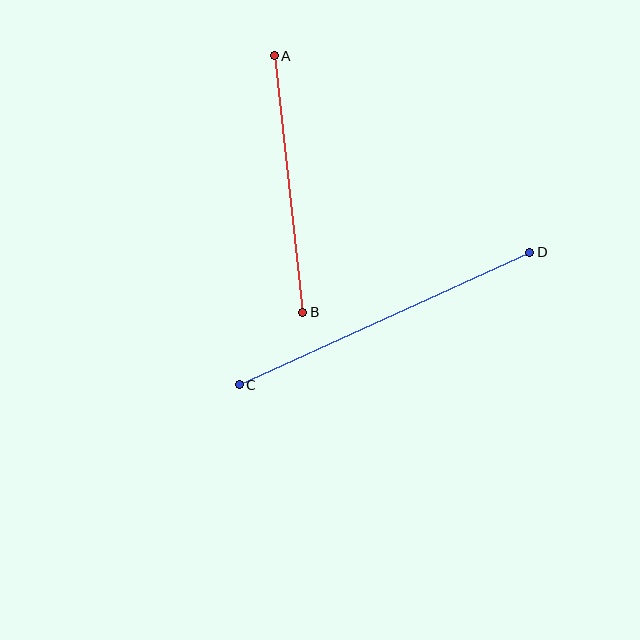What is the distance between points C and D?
The distance is approximately 320 pixels.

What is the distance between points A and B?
The distance is approximately 258 pixels.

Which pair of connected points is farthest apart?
Points C and D are farthest apart.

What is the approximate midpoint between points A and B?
The midpoint is at approximately (289, 184) pixels.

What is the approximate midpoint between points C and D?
The midpoint is at approximately (384, 319) pixels.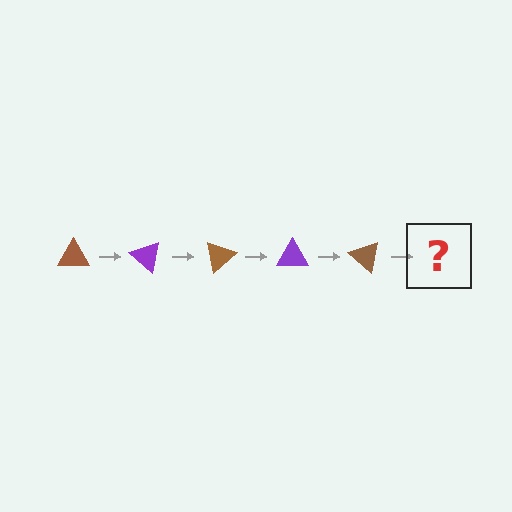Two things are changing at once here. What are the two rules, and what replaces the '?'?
The two rules are that it rotates 40 degrees each step and the color cycles through brown and purple. The '?' should be a purple triangle, rotated 200 degrees from the start.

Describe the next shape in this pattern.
It should be a purple triangle, rotated 200 degrees from the start.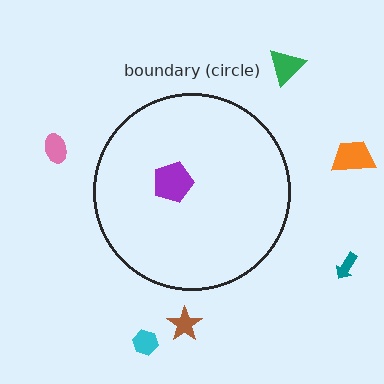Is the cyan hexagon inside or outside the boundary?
Outside.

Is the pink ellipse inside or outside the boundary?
Outside.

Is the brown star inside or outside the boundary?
Outside.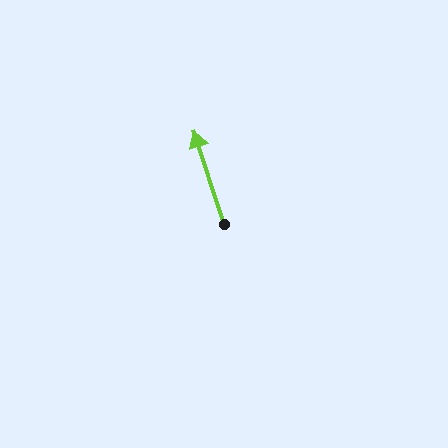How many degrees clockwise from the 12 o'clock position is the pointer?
Approximately 342 degrees.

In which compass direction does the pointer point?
North.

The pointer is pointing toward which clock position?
Roughly 11 o'clock.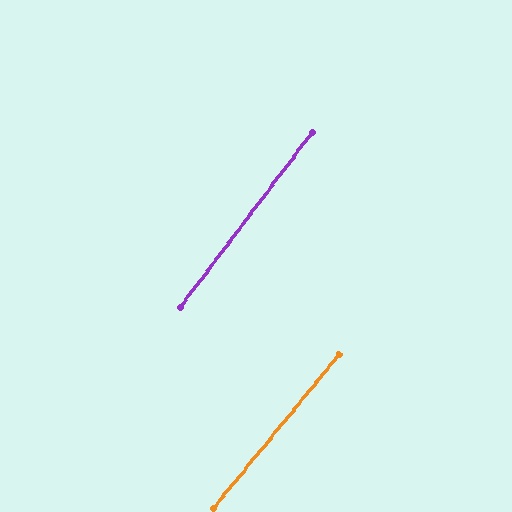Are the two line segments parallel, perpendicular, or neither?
Parallel — their directions differ by only 2.0°.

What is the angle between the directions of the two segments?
Approximately 2 degrees.